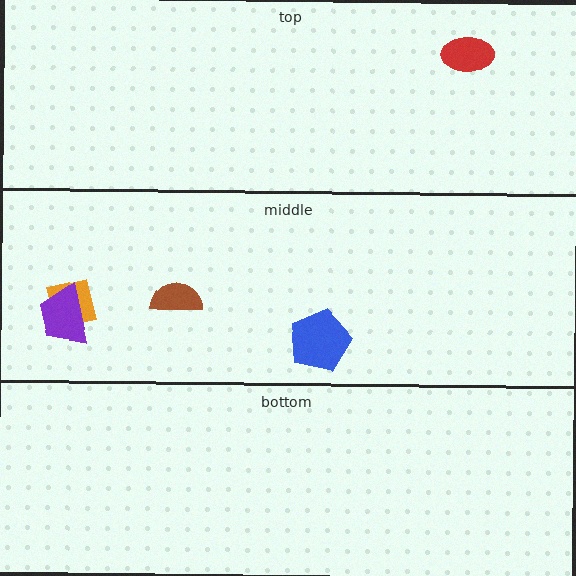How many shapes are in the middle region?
4.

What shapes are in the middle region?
The blue pentagon, the orange square, the brown semicircle, the purple trapezoid.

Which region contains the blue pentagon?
The middle region.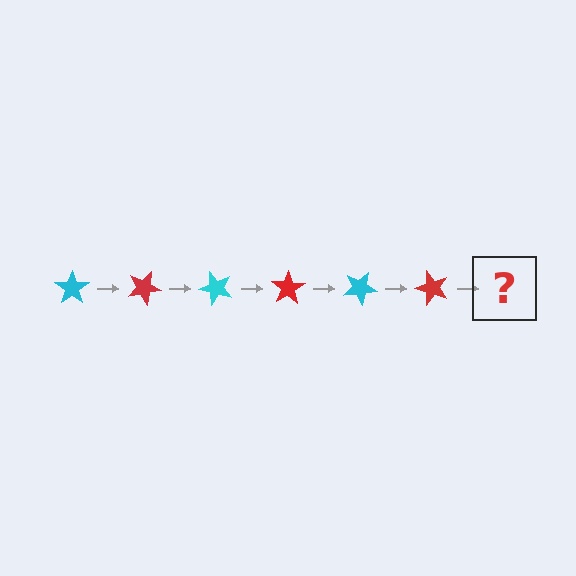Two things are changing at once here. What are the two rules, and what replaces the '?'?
The two rules are that it rotates 25 degrees each step and the color cycles through cyan and red. The '?' should be a cyan star, rotated 150 degrees from the start.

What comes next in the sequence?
The next element should be a cyan star, rotated 150 degrees from the start.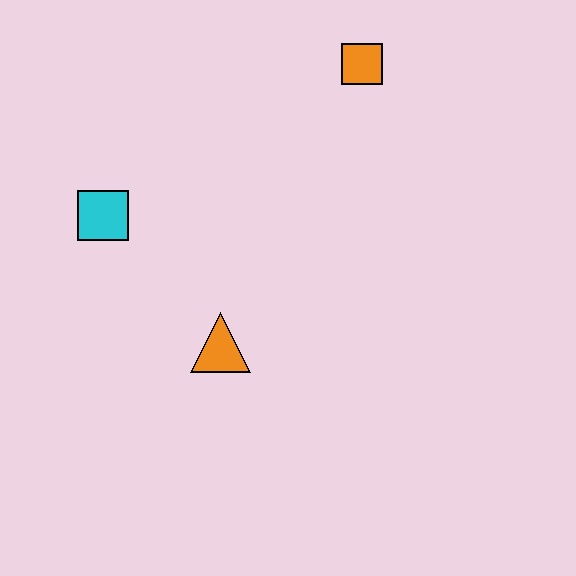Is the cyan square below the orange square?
Yes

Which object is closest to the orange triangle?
The cyan square is closest to the orange triangle.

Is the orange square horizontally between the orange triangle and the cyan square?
No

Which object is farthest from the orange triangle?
The orange square is farthest from the orange triangle.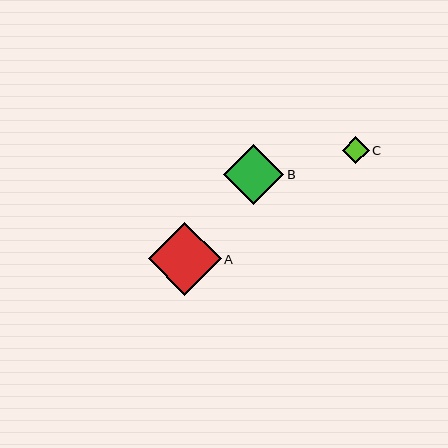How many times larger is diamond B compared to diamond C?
Diamond B is approximately 2.2 times the size of diamond C.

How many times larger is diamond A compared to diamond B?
Diamond A is approximately 1.2 times the size of diamond B.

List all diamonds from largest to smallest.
From largest to smallest: A, B, C.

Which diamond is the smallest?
Diamond C is the smallest with a size of approximately 27 pixels.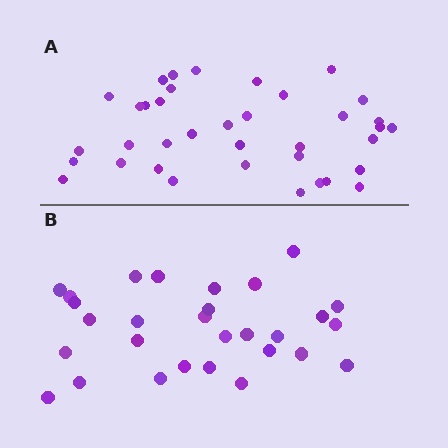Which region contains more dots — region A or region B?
Region A (the top region) has more dots.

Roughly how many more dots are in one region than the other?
Region A has roughly 8 or so more dots than region B.